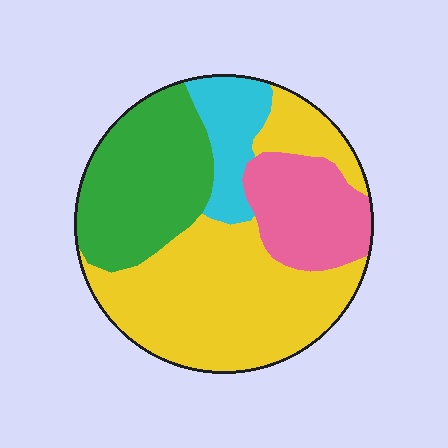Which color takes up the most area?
Yellow, at roughly 45%.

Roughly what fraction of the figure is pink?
Pink takes up about one sixth (1/6) of the figure.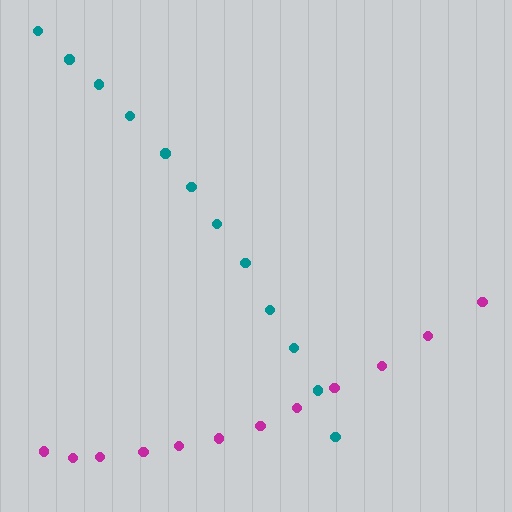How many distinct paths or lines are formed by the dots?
There are 2 distinct paths.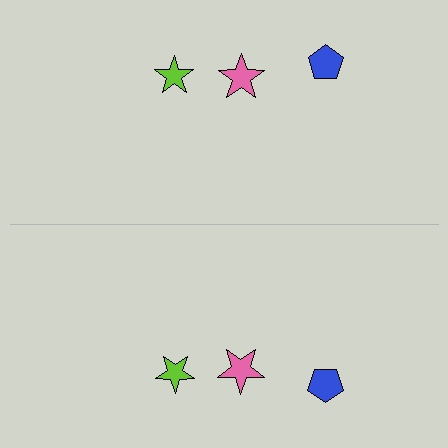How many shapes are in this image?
There are 6 shapes in this image.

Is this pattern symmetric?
Yes, this pattern has bilateral (reflection) symmetry.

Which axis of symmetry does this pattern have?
The pattern has a horizontal axis of symmetry running through the center of the image.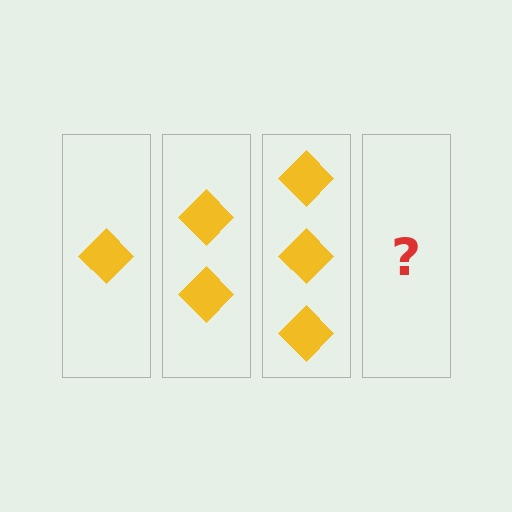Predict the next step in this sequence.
The next step is 4 diamonds.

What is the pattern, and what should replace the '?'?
The pattern is that each step adds one more diamond. The '?' should be 4 diamonds.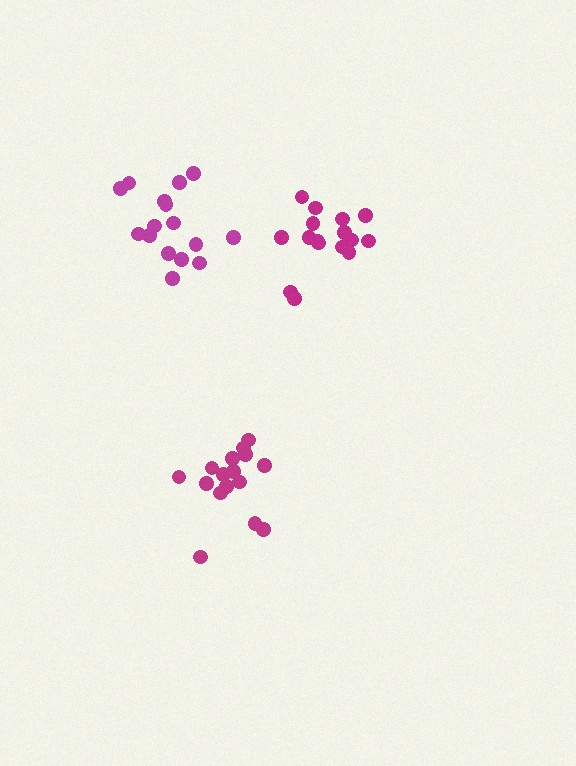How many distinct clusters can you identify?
There are 3 distinct clusters.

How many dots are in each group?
Group 1: 16 dots, Group 2: 16 dots, Group 3: 16 dots (48 total).